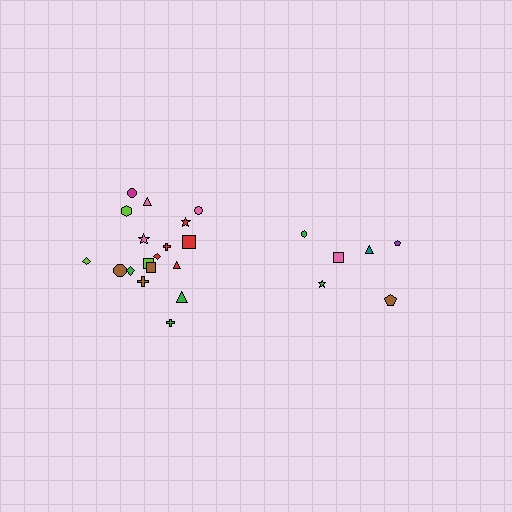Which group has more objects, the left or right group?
The left group.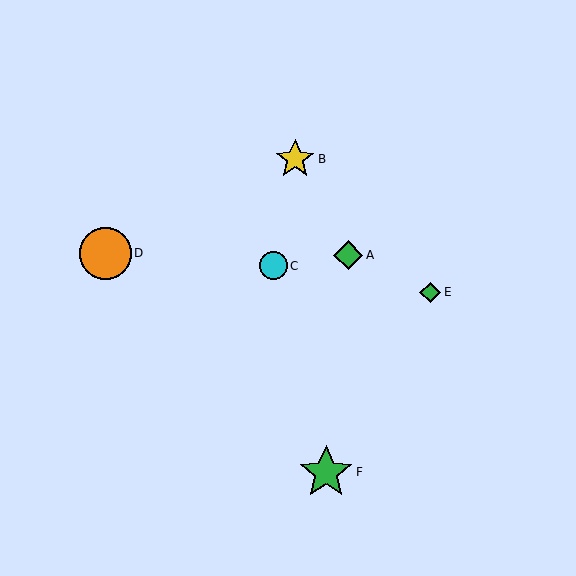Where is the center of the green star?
The center of the green star is at (326, 472).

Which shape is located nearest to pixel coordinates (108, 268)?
The orange circle (labeled D) at (105, 253) is nearest to that location.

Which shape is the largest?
The green star (labeled F) is the largest.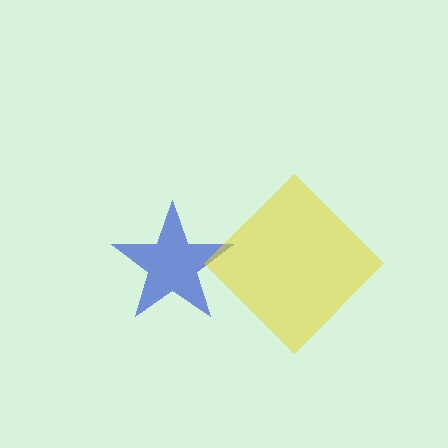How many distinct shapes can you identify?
There are 2 distinct shapes: a blue star, a yellow diamond.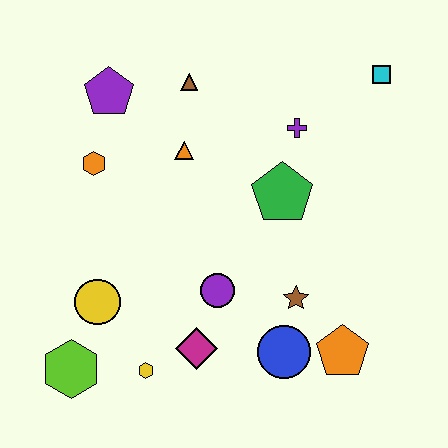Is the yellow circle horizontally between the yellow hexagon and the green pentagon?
No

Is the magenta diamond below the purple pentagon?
Yes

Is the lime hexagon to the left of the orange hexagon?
Yes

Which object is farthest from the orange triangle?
The orange pentagon is farthest from the orange triangle.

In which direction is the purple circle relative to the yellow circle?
The purple circle is to the right of the yellow circle.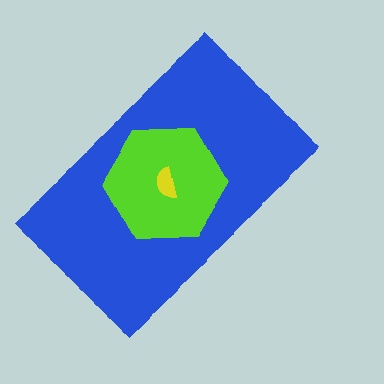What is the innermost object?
The yellow semicircle.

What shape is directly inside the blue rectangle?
The lime hexagon.